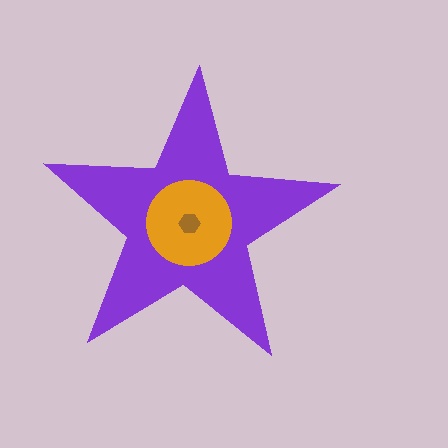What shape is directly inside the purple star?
The orange circle.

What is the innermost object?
The brown hexagon.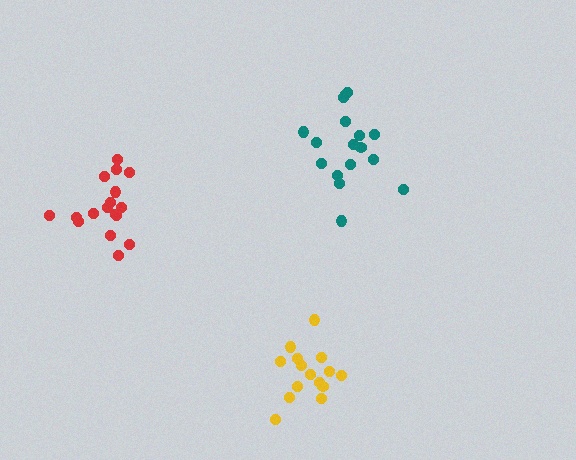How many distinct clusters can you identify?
There are 3 distinct clusters.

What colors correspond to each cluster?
The clusters are colored: yellow, red, teal.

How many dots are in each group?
Group 1: 15 dots, Group 2: 17 dots, Group 3: 17 dots (49 total).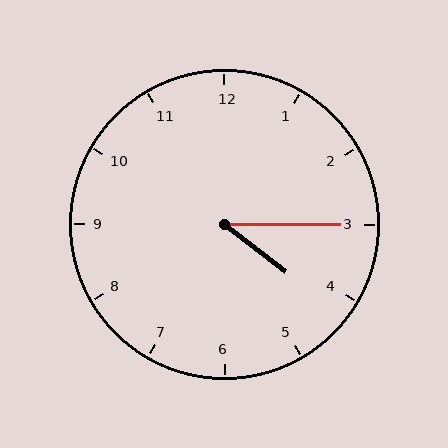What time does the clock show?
4:15.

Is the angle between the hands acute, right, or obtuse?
It is acute.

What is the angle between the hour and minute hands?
Approximately 38 degrees.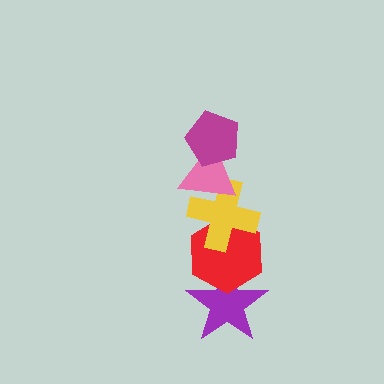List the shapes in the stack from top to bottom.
From top to bottom: the magenta pentagon, the pink triangle, the yellow cross, the red hexagon, the purple star.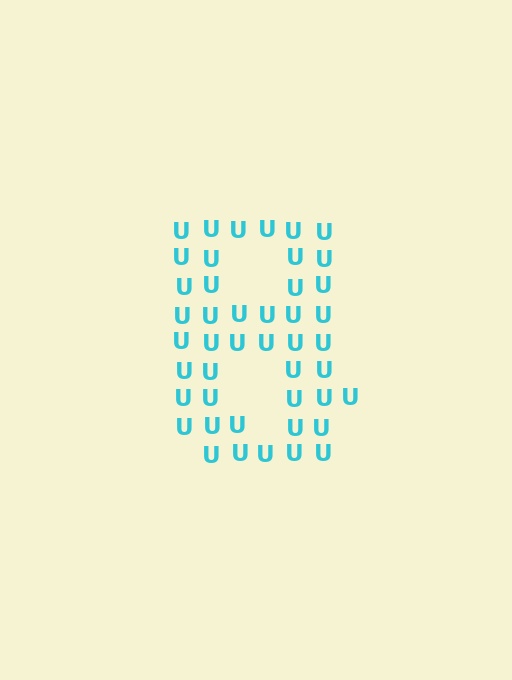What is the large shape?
The large shape is the digit 8.